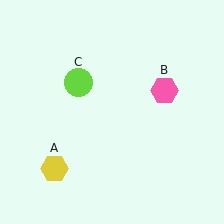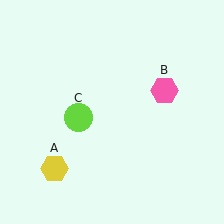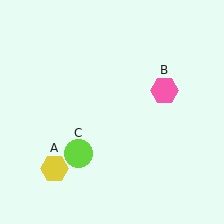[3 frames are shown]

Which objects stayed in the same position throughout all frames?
Yellow hexagon (object A) and pink hexagon (object B) remained stationary.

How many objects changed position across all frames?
1 object changed position: lime circle (object C).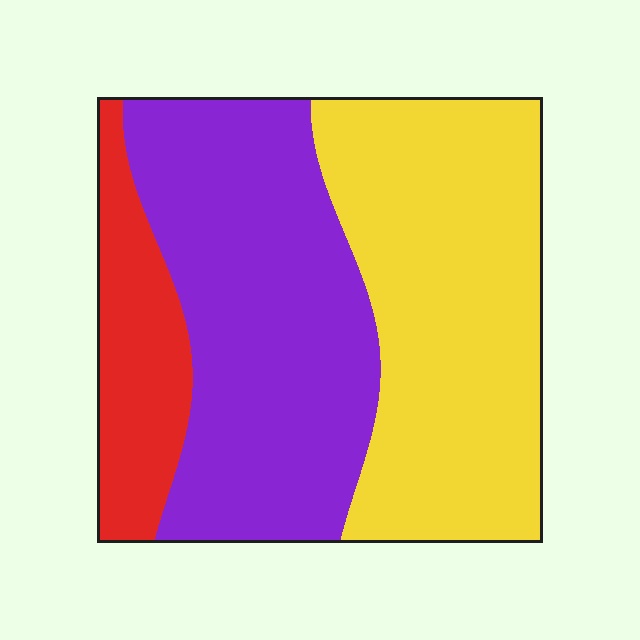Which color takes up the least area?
Red, at roughly 15%.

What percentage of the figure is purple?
Purple covers 42% of the figure.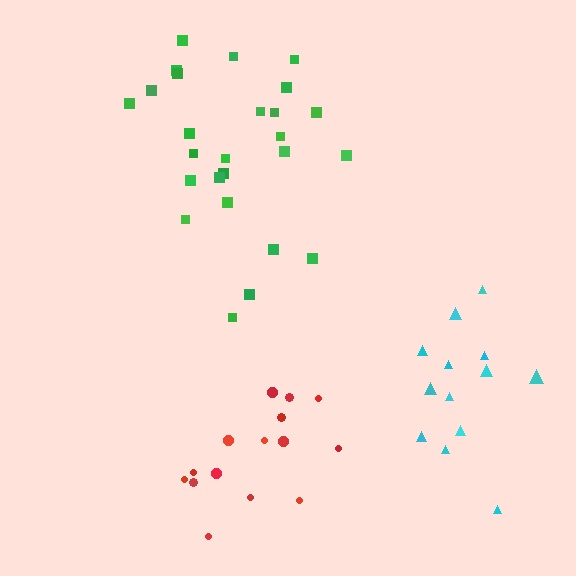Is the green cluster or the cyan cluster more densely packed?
Green.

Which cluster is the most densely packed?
Green.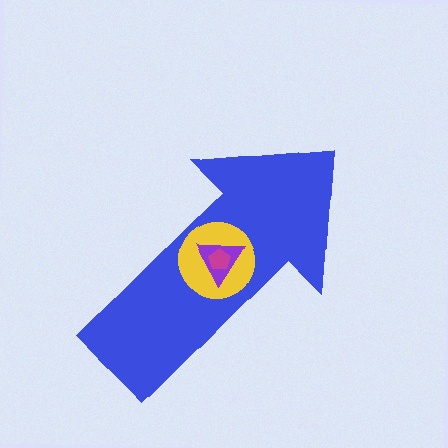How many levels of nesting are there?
4.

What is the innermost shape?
The magenta pentagon.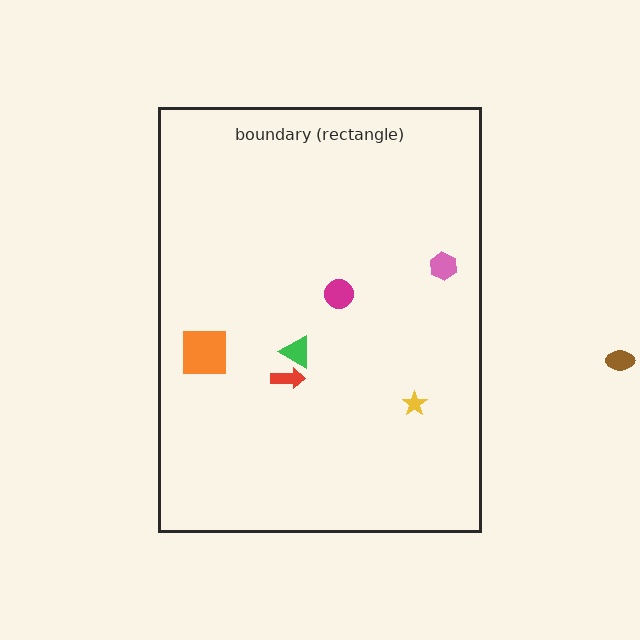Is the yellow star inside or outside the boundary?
Inside.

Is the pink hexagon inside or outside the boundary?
Inside.